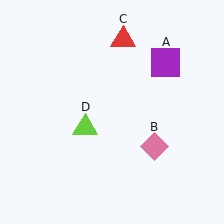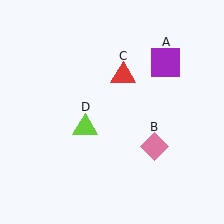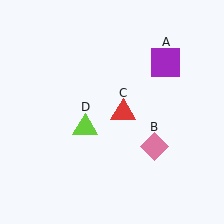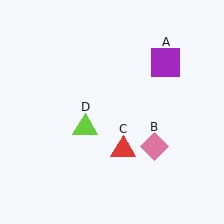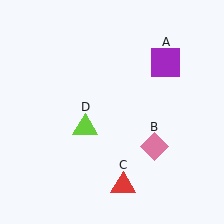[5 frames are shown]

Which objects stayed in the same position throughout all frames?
Purple square (object A) and pink diamond (object B) and lime triangle (object D) remained stationary.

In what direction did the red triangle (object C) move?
The red triangle (object C) moved down.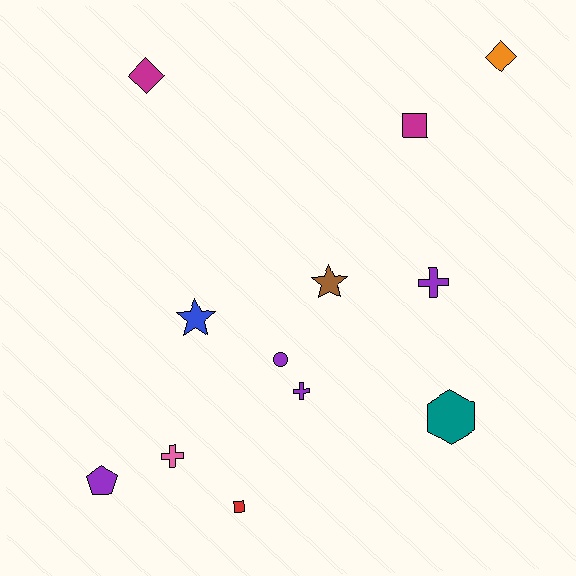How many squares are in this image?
There are 2 squares.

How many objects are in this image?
There are 12 objects.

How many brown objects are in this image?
There is 1 brown object.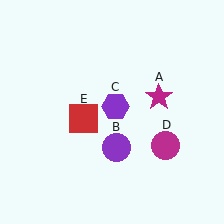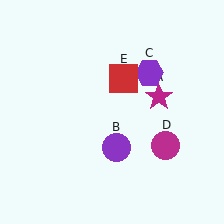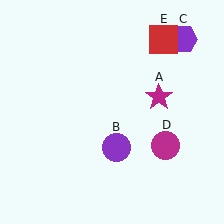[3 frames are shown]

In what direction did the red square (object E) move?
The red square (object E) moved up and to the right.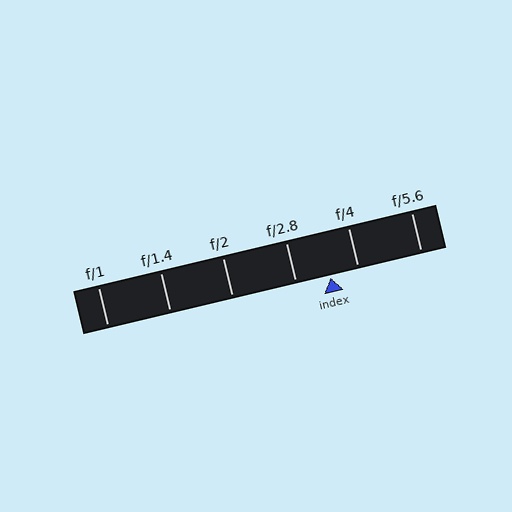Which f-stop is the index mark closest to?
The index mark is closest to f/4.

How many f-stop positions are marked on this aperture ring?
There are 6 f-stop positions marked.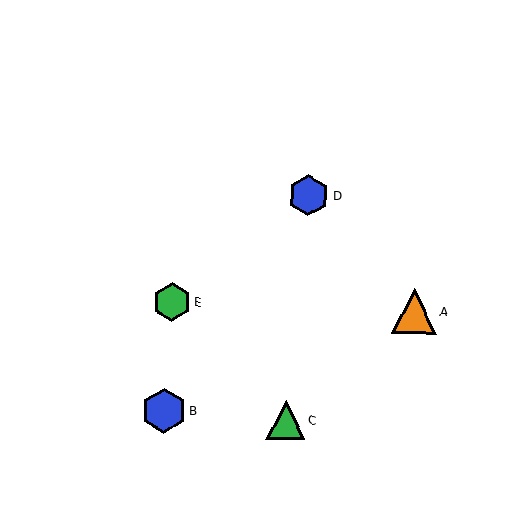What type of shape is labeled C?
Shape C is a green triangle.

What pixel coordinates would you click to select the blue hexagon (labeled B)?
Click at (164, 411) to select the blue hexagon B.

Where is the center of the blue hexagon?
The center of the blue hexagon is at (309, 195).